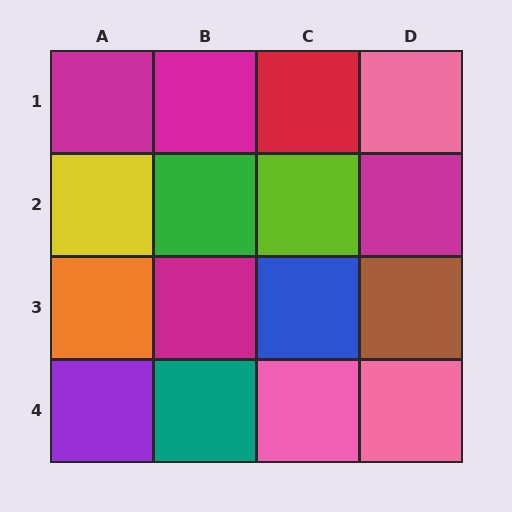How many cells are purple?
1 cell is purple.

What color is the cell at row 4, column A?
Purple.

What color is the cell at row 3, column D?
Brown.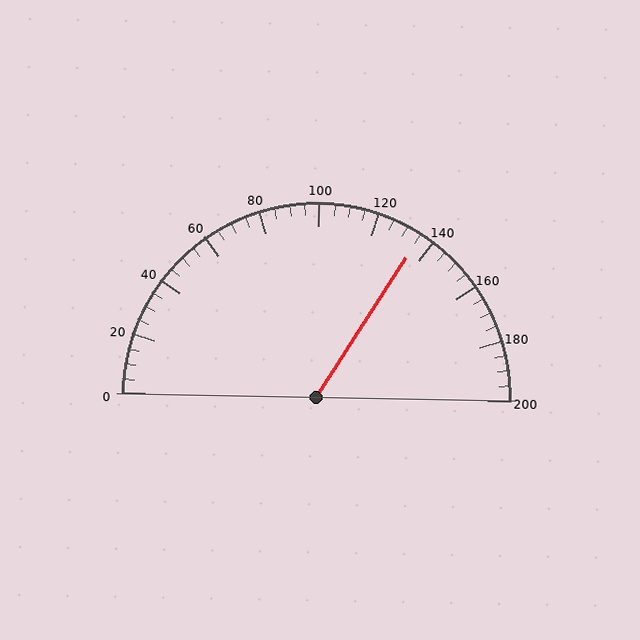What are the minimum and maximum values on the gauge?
The gauge ranges from 0 to 200.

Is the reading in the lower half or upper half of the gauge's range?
The reading is in the upper half of the range (0 to 200).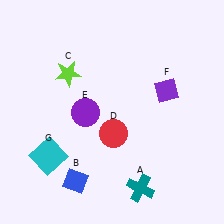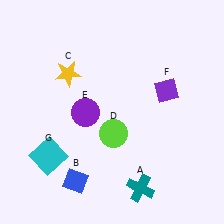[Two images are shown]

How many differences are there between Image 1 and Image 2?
There are 2 differences between the two images.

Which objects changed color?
C changed from lime to yellow. D changed from red to lime.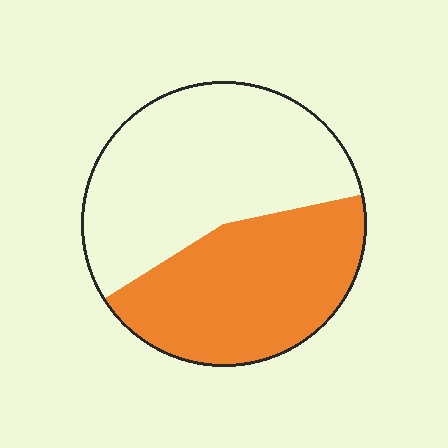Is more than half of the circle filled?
No.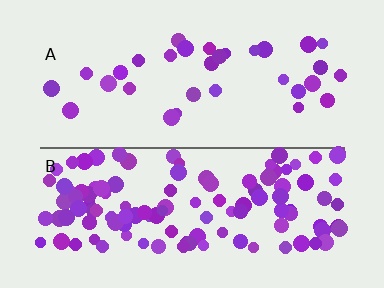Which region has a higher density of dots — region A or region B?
B (the bottom).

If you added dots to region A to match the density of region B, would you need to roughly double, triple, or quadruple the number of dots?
Approximately quadruple.